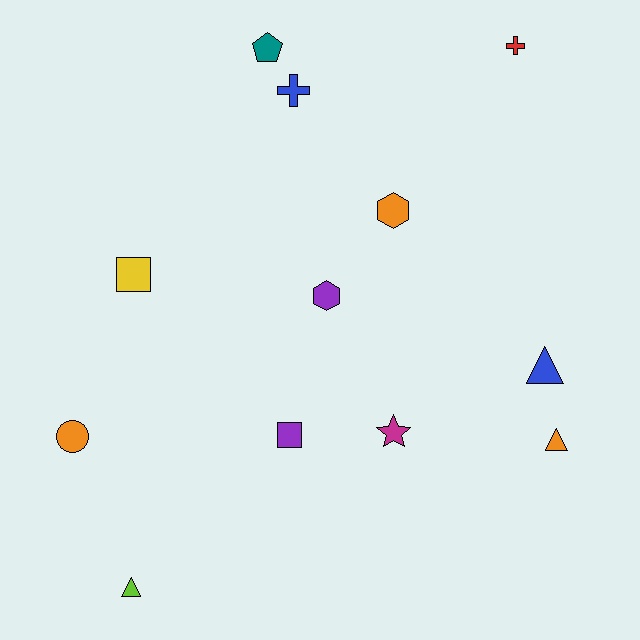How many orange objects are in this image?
There are 3 orange objects.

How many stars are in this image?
There is 1 star.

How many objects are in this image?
There are 12 objects.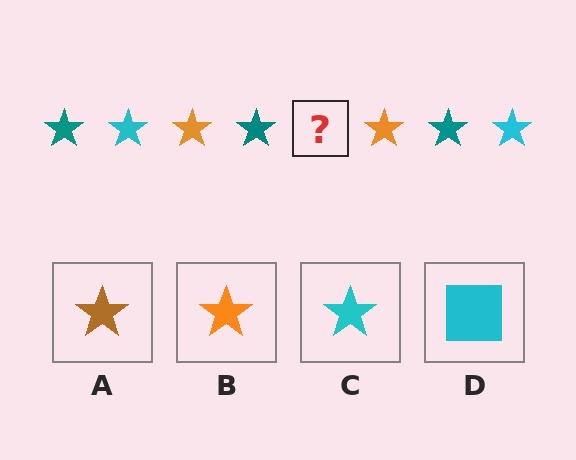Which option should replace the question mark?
Option C.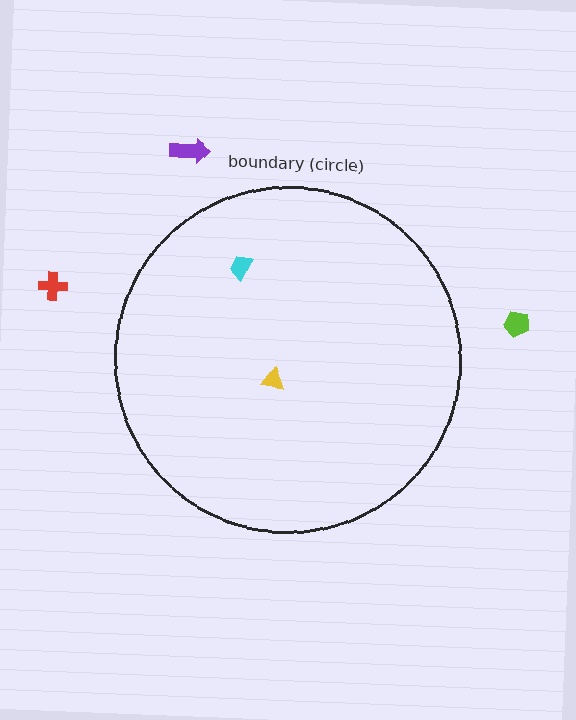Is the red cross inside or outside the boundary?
Outside.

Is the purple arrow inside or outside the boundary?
Outside.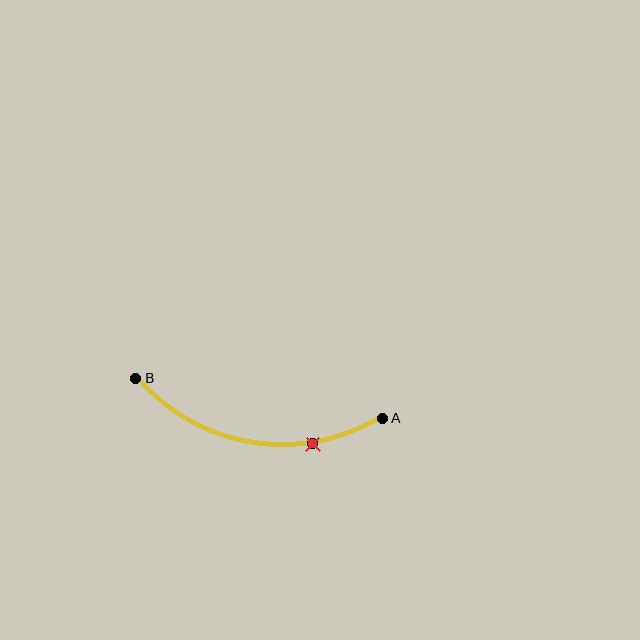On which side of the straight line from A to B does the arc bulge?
The arc bulges below the straight line connecting A and B.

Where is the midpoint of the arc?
The arc midpoint is the point on the curve farthest from the straight line joining A and B. It sits below that line.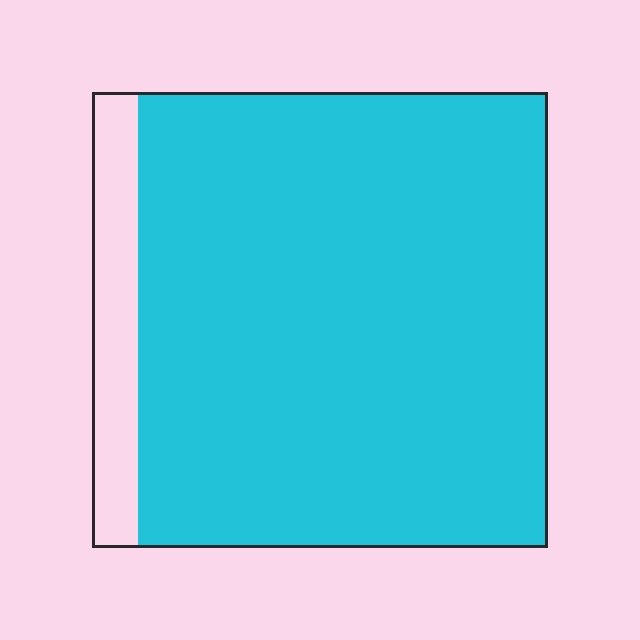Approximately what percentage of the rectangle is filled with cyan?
Approximately 90%.